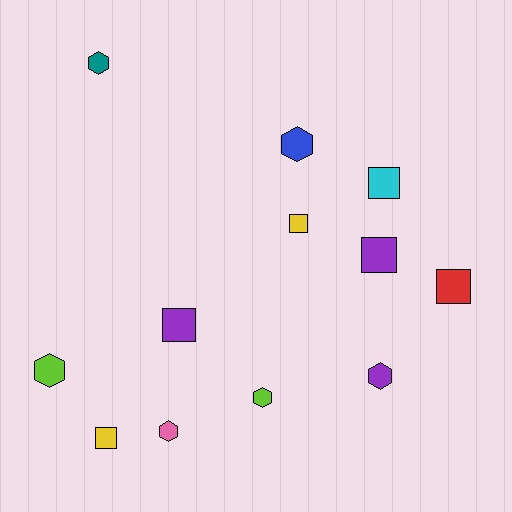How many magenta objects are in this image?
There are no magenta objects.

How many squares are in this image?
There are 6 squares.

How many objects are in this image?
There are 12 objects.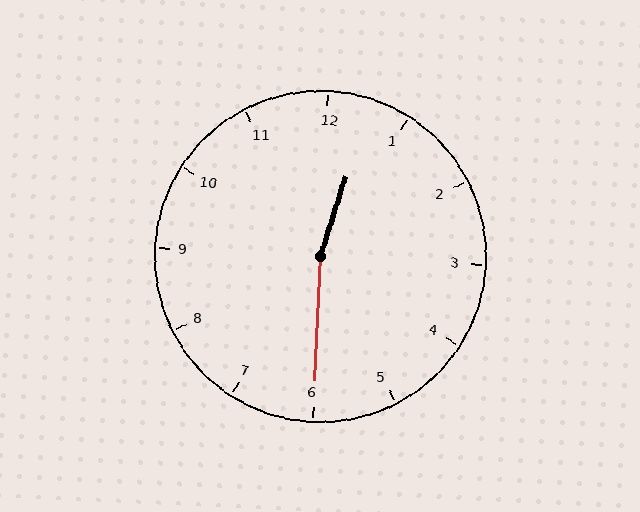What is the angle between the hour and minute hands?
Approximately 165 degrees.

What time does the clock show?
12:30.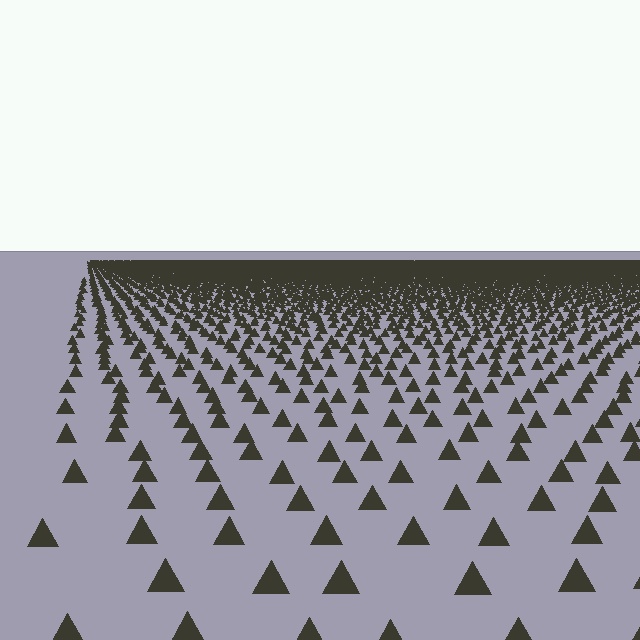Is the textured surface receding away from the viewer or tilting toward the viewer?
The surface is receding away from the viewer. Texture elements get smaller and denser toward the top.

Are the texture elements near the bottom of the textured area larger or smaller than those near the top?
Larger. Near the bottom, elements are closer to the viewer and appear at a bigger on-screen size.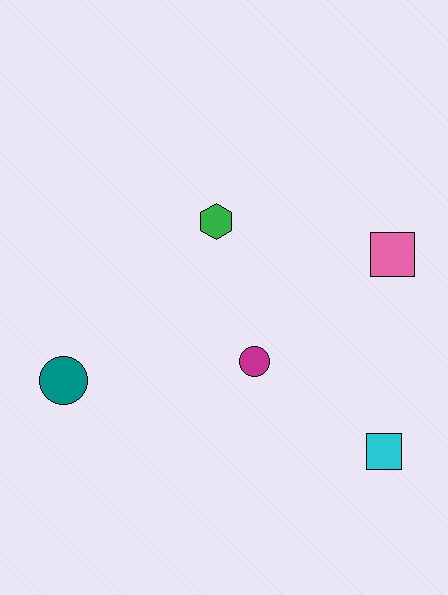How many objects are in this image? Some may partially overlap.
There are 5 objects.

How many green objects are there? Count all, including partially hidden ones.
There is 1 green object.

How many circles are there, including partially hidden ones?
There are 2 circles.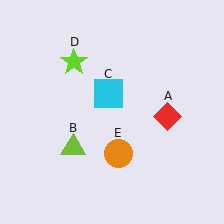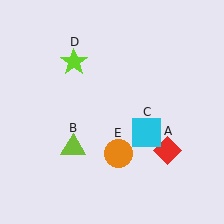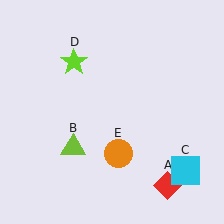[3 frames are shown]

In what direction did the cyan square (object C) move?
The cyan square (object C) moved down and to the right.